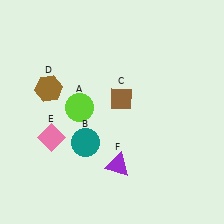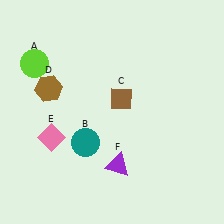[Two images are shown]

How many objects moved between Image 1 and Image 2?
1 object moved between the two images.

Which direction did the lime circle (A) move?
The lime circle (A) moved left.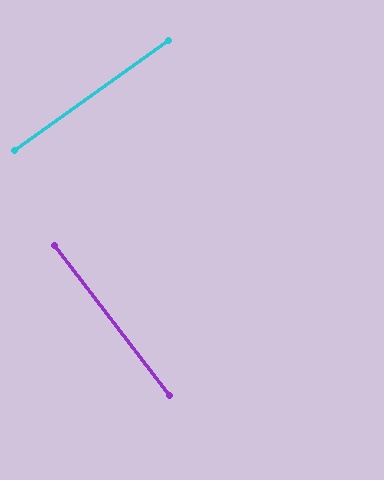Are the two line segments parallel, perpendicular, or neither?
Perpendicular — they meet at approximately 88°.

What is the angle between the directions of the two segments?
Approximately 88 degrees.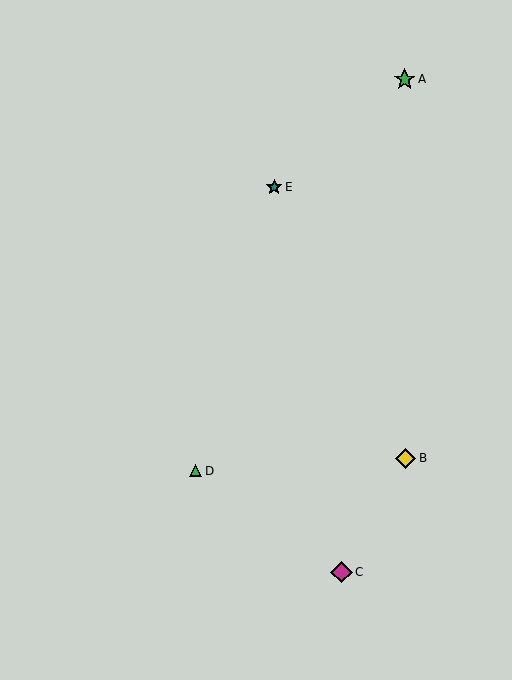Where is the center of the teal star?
The center of the teal star is at (274, 187).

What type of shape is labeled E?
Shape E is a teal star.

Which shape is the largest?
The magenta diamond (labeled C) is the largest.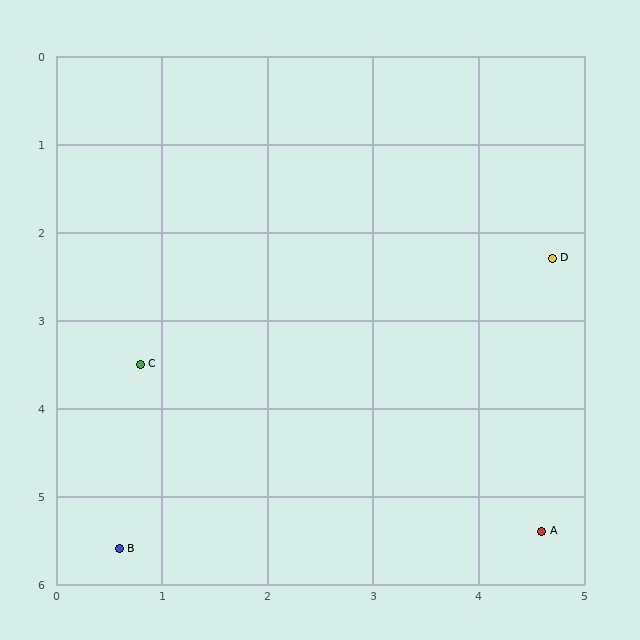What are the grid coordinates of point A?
Point A is at approximately (4.6, 5.4).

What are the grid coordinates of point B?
Point B is at approximately (0.6, 5.6).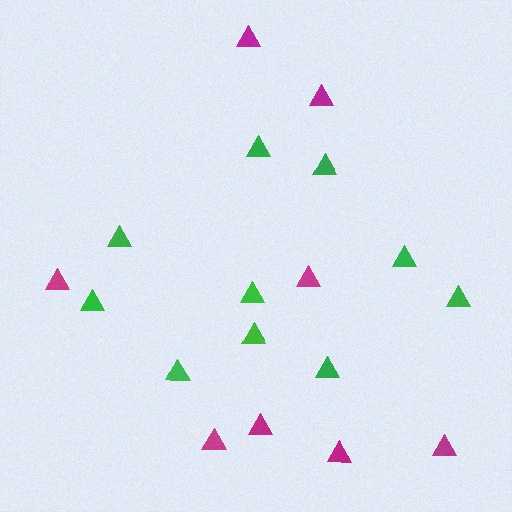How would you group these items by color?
There are 2 groups: one group of magenta triangles (8) and one group of green triangles (10).